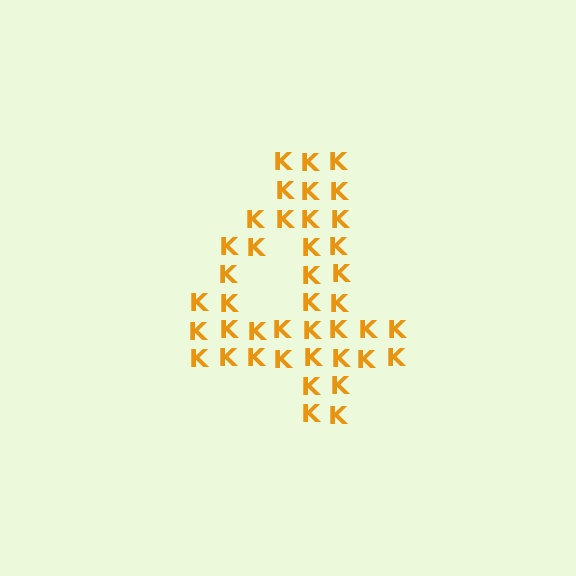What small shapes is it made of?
It is made of small letter K's.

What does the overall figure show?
The overall figure shows the digit 4.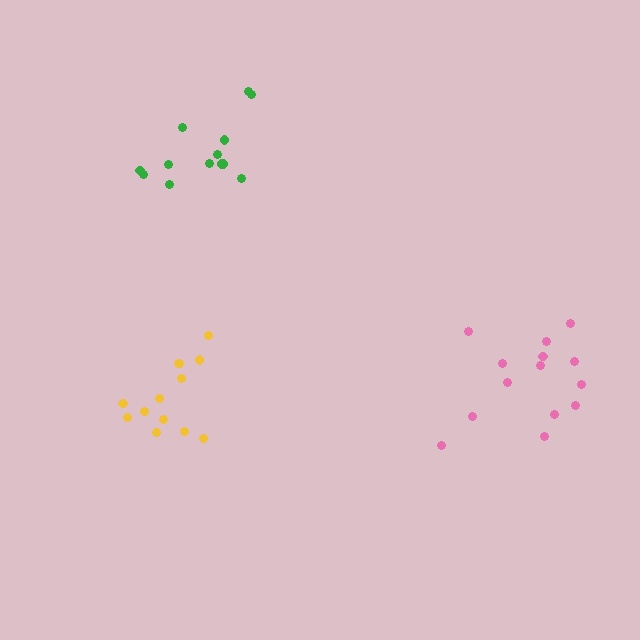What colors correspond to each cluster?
The clusters are colored: green, yellow, pink.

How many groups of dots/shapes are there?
There are 3 groups.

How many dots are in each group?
Group 1: 13 dots, Group 2: 14 dots, Group 3: 14 dots (41 total).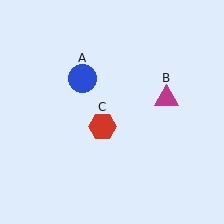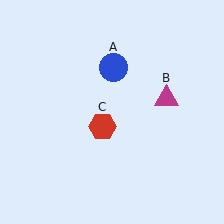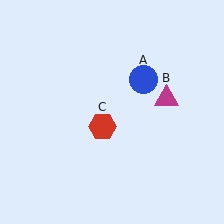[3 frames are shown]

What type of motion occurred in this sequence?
The blue circle (object A) rotated clockwise around the center of the scene.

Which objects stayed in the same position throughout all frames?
Magenta triangle (object B) and red hexagon (object C) remained stationary.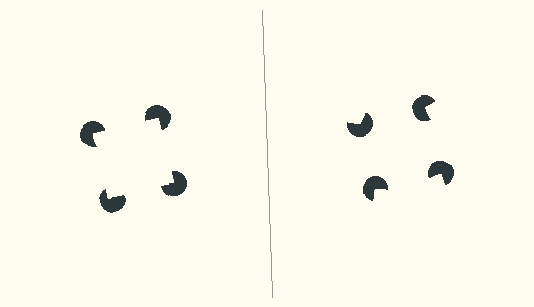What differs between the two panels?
The pac-man discs are positioned identically on both sides; only the wedge orientations differ. On the left they align to a square; on the right they are misaligned.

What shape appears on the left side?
An illusory square.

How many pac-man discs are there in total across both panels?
8 — 4 on each side.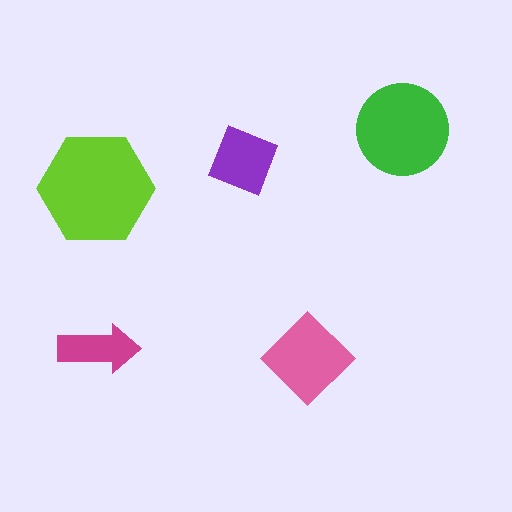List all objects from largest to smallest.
The lime hexagon, the green circle, the pink diamond, the purple square, the magenta arrow.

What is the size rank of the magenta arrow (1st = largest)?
5th.